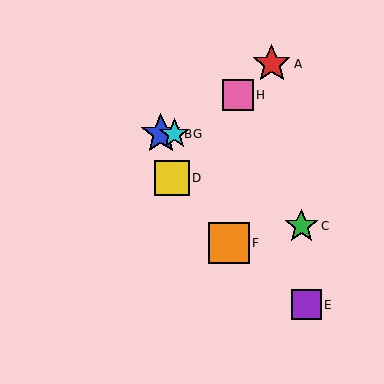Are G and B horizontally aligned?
Yes, both are at y≈134.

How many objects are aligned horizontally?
2 objects (B, G) are aligned horizontally.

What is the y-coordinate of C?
Object C is at y≈226.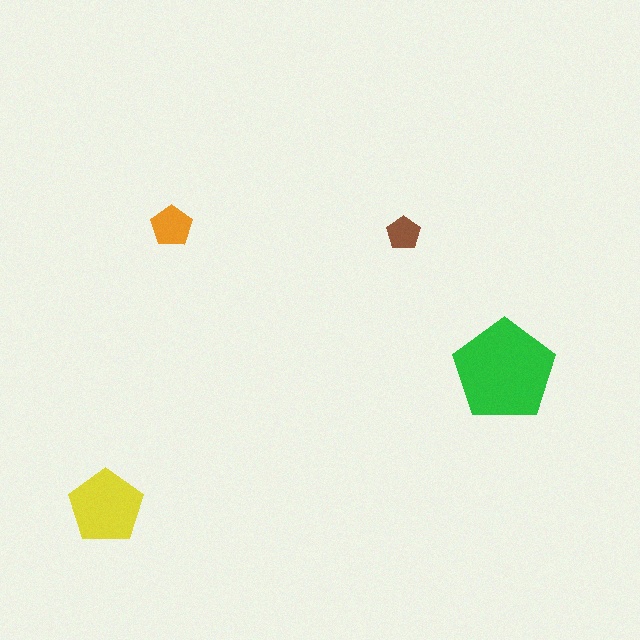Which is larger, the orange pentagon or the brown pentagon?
The orange one.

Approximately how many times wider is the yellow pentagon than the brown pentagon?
About 2 times wider.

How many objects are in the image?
There are 4 objects in the image.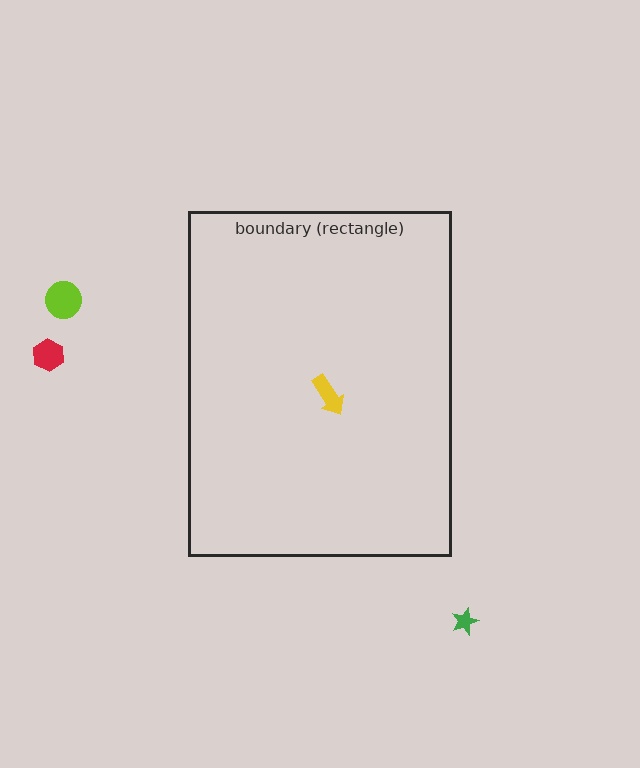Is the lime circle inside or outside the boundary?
Outside.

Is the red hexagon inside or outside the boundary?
Outside.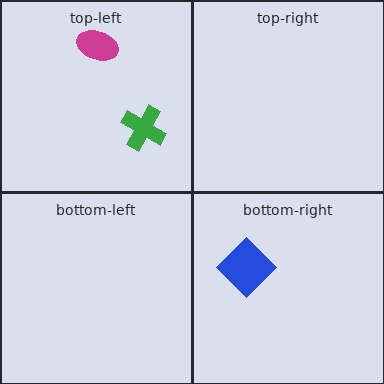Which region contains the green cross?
The top-left region.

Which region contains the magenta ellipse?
The top-left region.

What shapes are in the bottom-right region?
The blue diamond.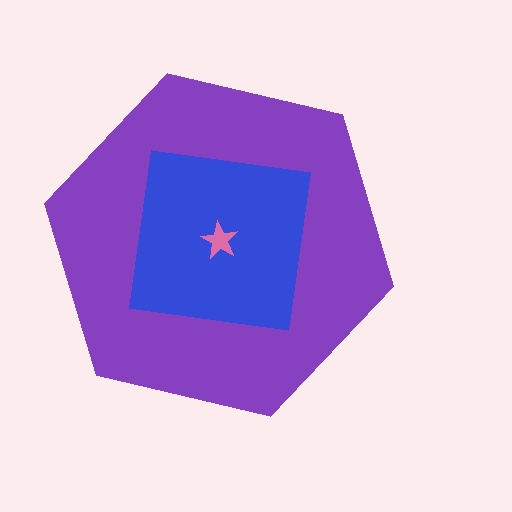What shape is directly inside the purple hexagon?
The blue square.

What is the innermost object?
The pink star.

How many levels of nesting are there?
3.